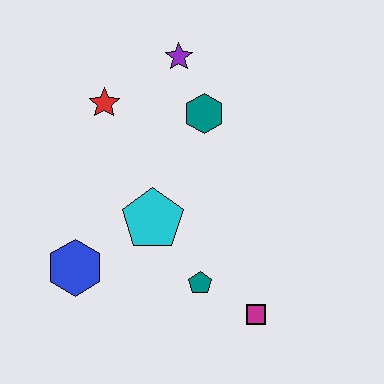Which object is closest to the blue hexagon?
The cyan pentagon is closest to the blue hexagon.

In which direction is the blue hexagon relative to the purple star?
The blue hexagon is below the purple star.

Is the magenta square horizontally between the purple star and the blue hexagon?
No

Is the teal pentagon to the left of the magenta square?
Yes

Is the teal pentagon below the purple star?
Yes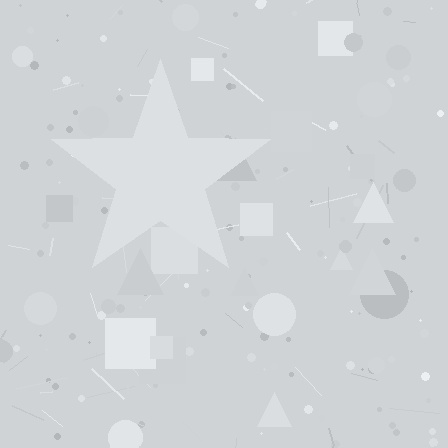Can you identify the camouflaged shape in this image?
The camouflaged shape is a star.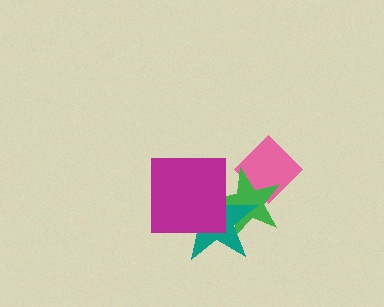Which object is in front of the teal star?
The magenta square is in front of the teal star.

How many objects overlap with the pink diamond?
1 object overlaps with the pink diamond.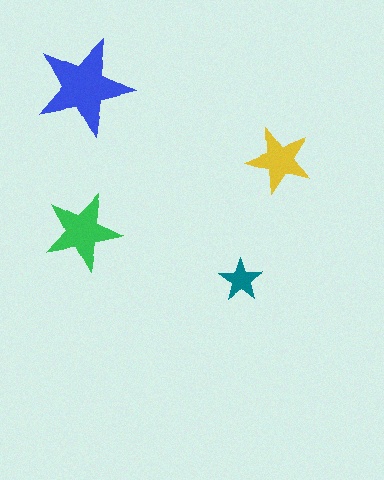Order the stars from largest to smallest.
the blue one, the green one, the yellow one, the teal one.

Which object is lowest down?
The teal star is bottommost.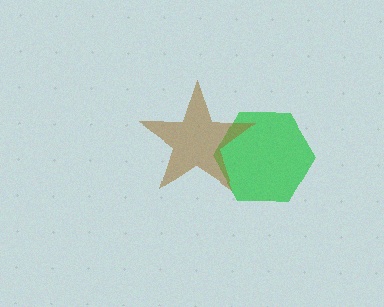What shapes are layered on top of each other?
The layered shapes are: a green hexagon, a brown star.